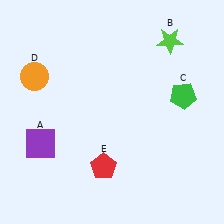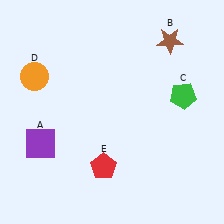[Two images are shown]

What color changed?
The star (B) changed from lime in Image 1 to brown in Image 2.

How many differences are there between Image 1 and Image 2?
There is 1 difference between the two images.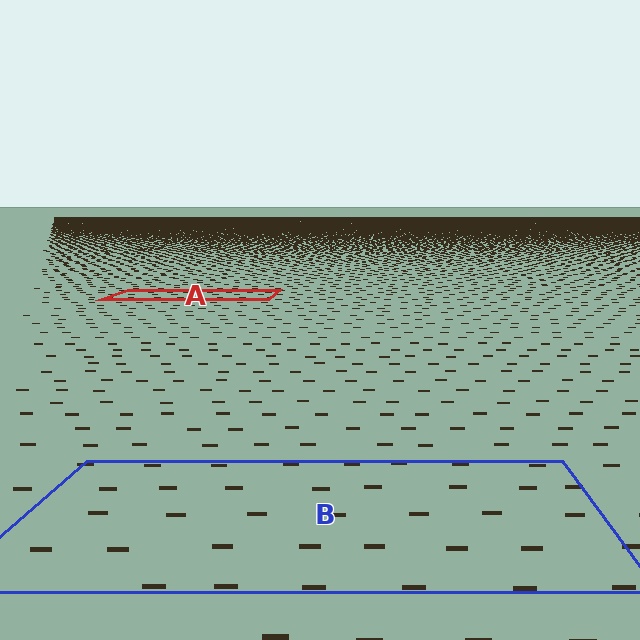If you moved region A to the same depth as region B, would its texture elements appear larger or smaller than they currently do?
They would appear larger. At a closer depth, the same texture elements are projected at a bigger on-screen size.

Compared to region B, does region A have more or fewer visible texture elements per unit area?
Region A has more texture elements per unit area — they are packed more densely because it is farther away.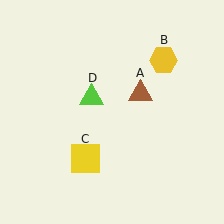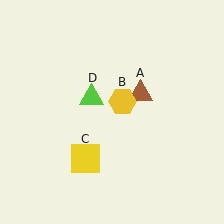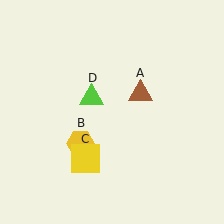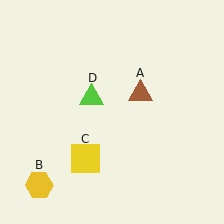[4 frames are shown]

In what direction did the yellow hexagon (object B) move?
The yellow hexagon (object B) moved down and to the left.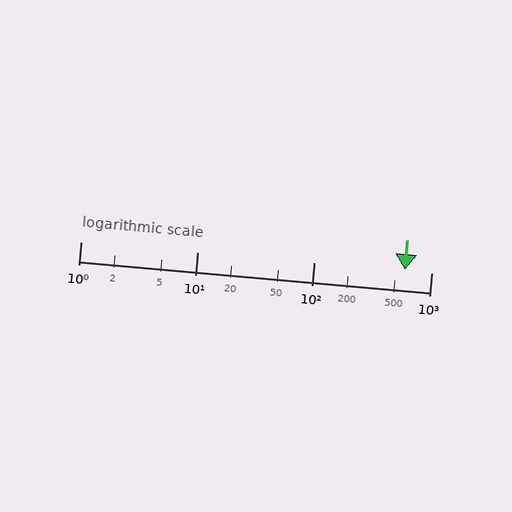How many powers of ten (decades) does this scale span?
The scale spans 3 decades, from 1 to 1000.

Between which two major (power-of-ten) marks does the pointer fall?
The pointer is between 100 and 1000.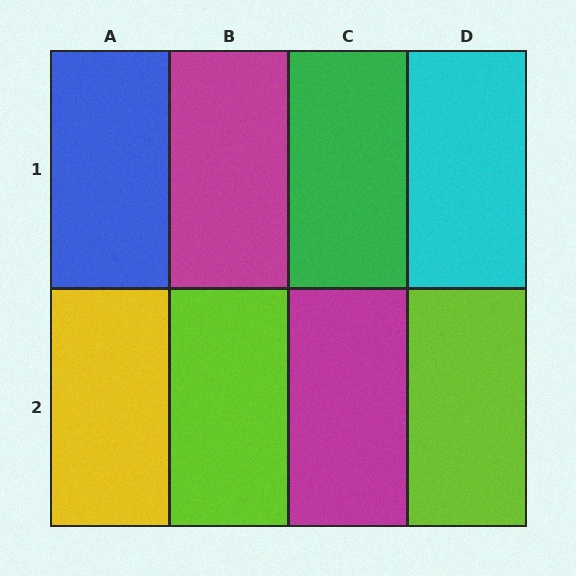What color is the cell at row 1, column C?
Green.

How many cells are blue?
1 cell is blue.